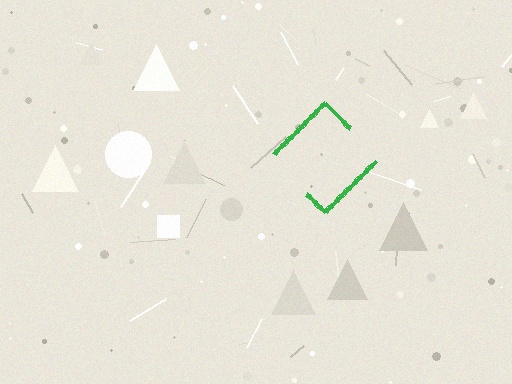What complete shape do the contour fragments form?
The contour fragments form a diamond.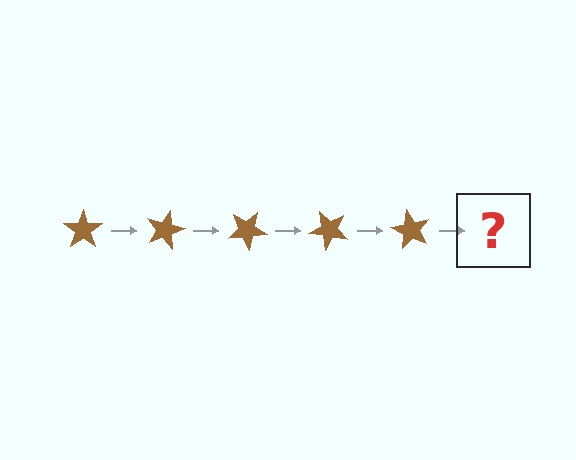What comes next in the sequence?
The next element should be a brown star rotated 75 degrees.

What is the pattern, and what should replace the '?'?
The pattern is that the star rotates 15 degrees each step. The '?' should be a brown star rotated 75 degrees.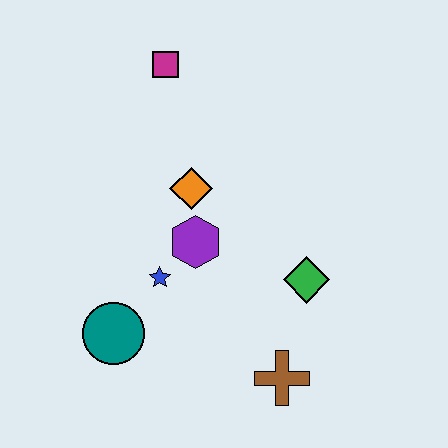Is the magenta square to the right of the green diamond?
No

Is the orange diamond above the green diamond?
Yes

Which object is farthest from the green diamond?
The magenta square is farthest from the green diamond.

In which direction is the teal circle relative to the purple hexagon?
The teal circle is below the purple hexagon.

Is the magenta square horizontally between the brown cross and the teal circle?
Yes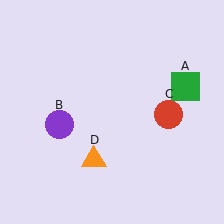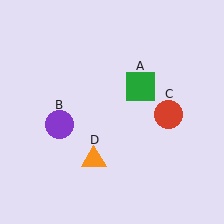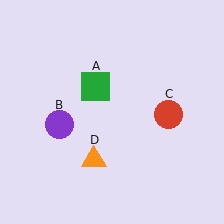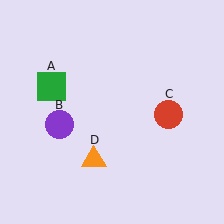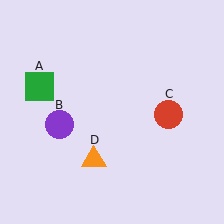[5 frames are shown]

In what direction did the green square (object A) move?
The green square (object A) moved left.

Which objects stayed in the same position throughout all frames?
Purple circle (object B) and red circle (object C) and orange triangle (object D) remained stationary.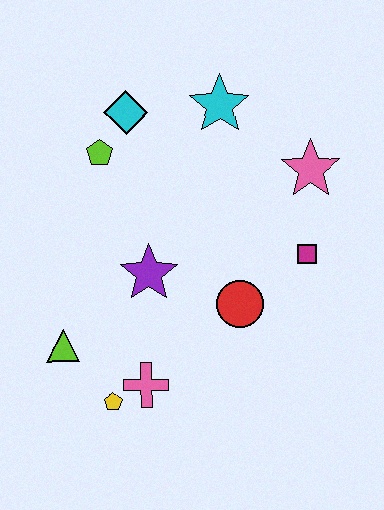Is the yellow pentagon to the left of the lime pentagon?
No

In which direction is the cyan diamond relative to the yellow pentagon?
The cyan diamond is above the yellow pentagon.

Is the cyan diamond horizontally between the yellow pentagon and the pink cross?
Yes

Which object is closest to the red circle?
The magenta square is closest to the red circle.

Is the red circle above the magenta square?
No